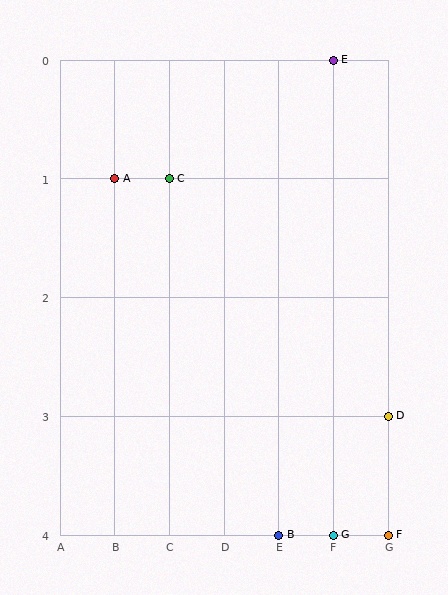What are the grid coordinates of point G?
Point G is at grid coordinates (F, 4).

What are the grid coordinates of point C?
Point C is at grid coordinates (C, 1).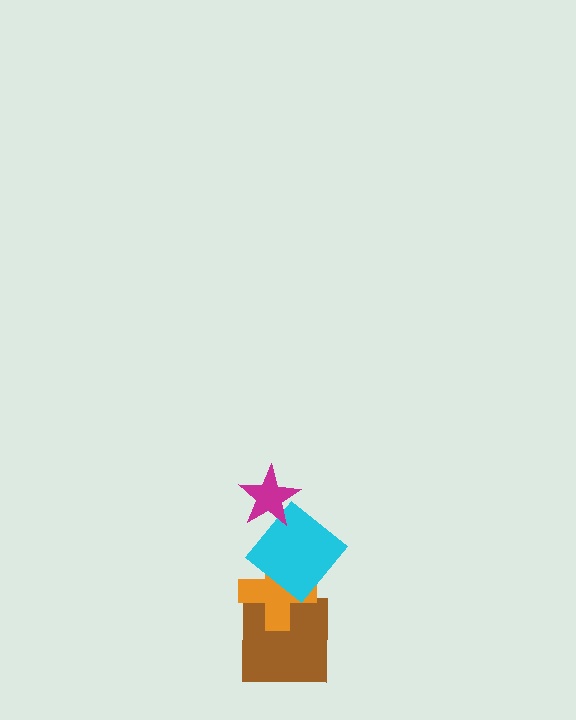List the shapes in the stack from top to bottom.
From top to bottom: the magenta star, the cyan diamond, the orange cross, the brown square.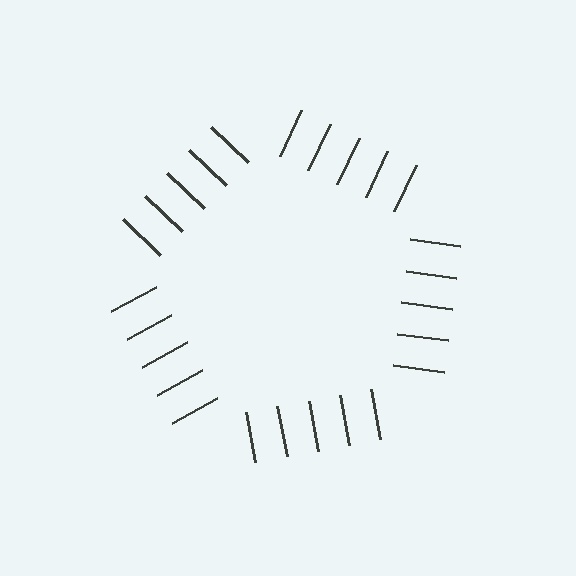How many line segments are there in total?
25 — 5 along each of the 5 edges.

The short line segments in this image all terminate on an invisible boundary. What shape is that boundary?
An illusory pentagon — the line segments terminate on its edges but no continuous stroke is drawn.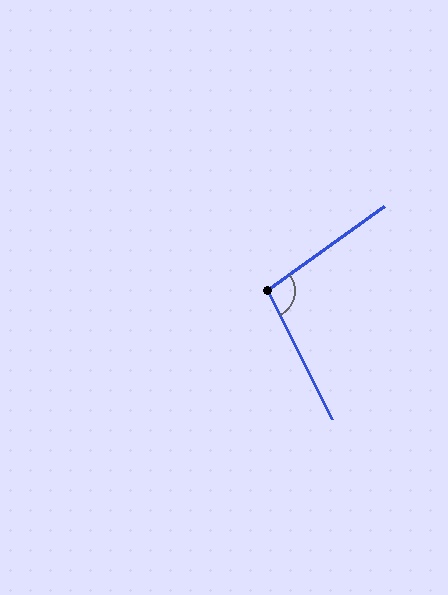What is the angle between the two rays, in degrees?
Approximately 99 degrees.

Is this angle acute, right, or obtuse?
It is obtuse.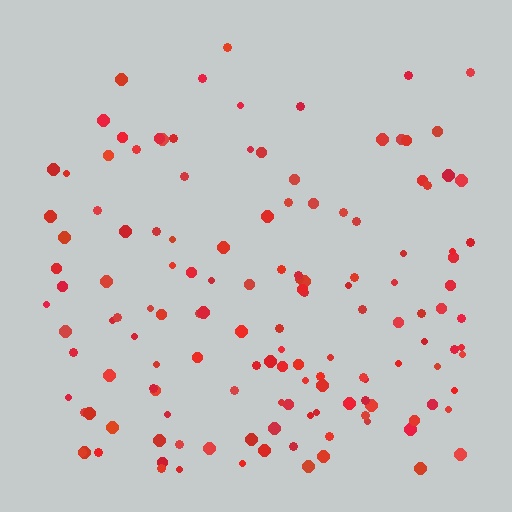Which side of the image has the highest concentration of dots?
The bottom.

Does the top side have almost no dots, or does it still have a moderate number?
Still a moderate number, just noticeably fewer than the bottom.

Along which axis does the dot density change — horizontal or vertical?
Vertical.